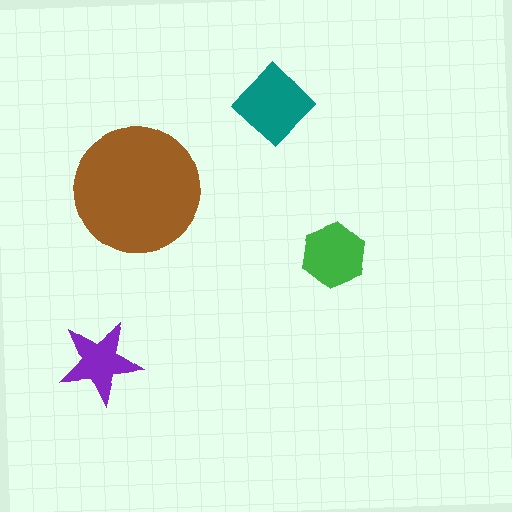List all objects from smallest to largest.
The purple star, the green hexagon, the teal diamond, the brown circle.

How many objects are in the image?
There are 4 objects in the image.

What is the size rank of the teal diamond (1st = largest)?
2nd.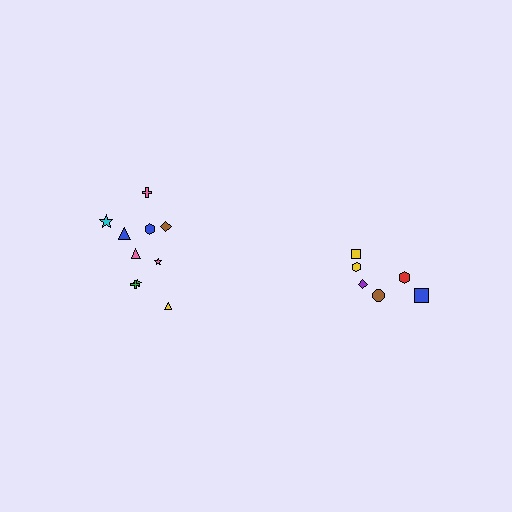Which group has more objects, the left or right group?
The left group.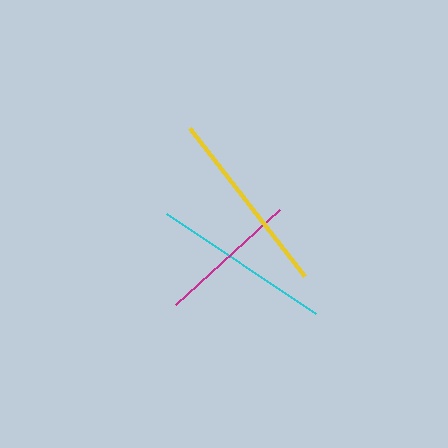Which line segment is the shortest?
The magenta line is the shortest at approximately 141 pixels.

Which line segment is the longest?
The yellow line is the longest at approximately 188 pixels.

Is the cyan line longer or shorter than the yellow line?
The yellow line is longer than the cyan line.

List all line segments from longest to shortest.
From longest to shortest: yellow, cyan, magenta.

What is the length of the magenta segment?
The magenta segment is approximately 141 pixels long.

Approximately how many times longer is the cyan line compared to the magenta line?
The cyan line is approximately 1.3 times the length of the magenta line.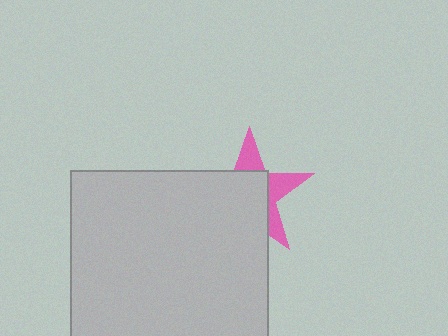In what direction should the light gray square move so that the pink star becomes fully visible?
The light gray square should move toward the lower-left. That is the shortest direction to clear the overlap and leave the pink star fully visible.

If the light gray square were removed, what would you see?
You would see the complete pink star.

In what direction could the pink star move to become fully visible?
The pink star could move toward the upper-right. That would shift it out from behind the light gray square entirely.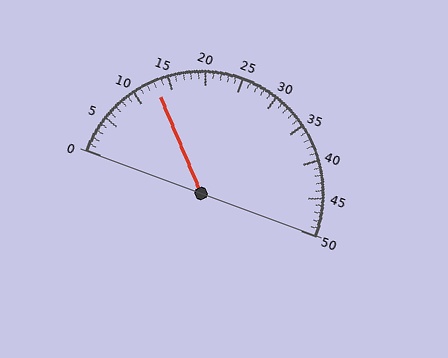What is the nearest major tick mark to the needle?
The nearest major tick mark is 15.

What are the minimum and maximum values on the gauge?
The gauge ranges from 0 to 50.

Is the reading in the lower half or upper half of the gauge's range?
The reading is in the lower half of the range (0 to 50).